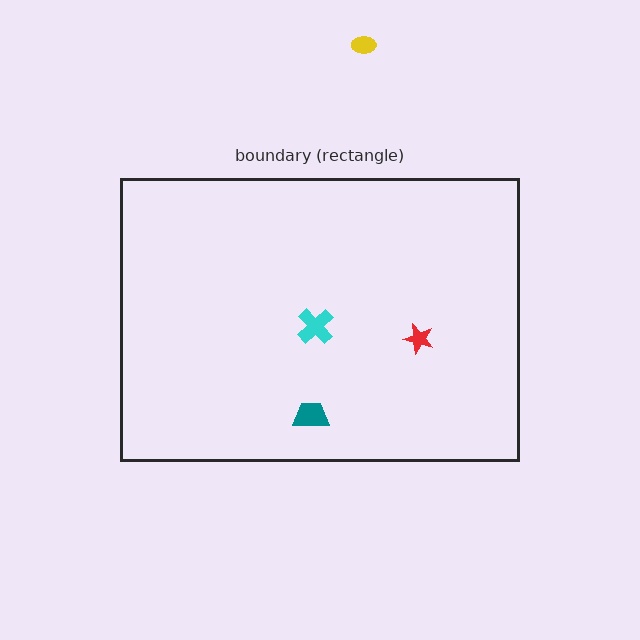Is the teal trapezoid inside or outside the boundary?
Inside.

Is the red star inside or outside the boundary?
Inside.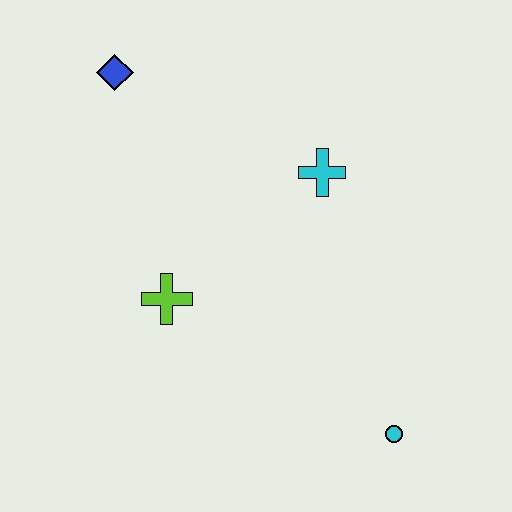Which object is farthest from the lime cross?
The cyan circle is farthest from the lime cross.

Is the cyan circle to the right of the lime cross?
Yes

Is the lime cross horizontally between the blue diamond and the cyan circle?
Yes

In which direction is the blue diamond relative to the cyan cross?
The blue diamond is to the left of the cyan cross.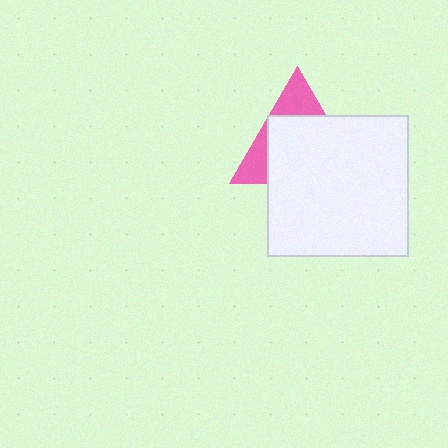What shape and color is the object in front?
The object in front is a white square.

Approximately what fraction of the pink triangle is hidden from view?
Roughly 66% of the pink triangle is hidden behind the white square.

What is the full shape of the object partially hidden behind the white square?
The partially hidden object is a pink triangle.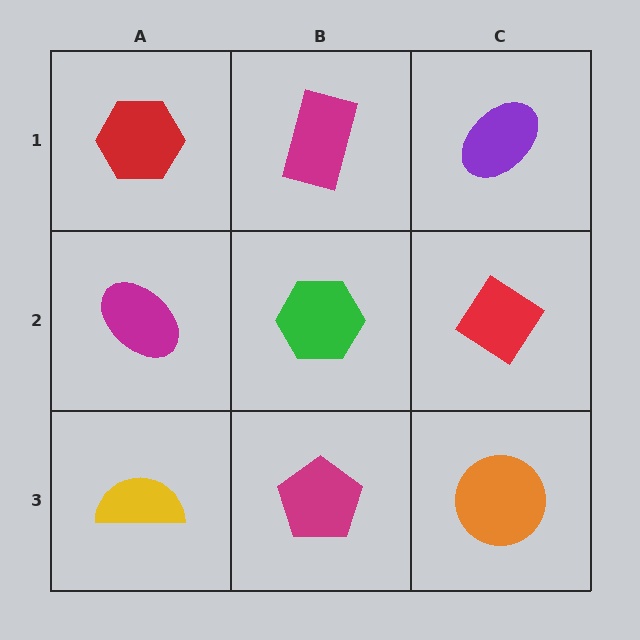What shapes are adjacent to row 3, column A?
A magenta ellipse (row 2, column A), a magenta pentagon (row 3, column B).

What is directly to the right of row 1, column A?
A magenta rectangle.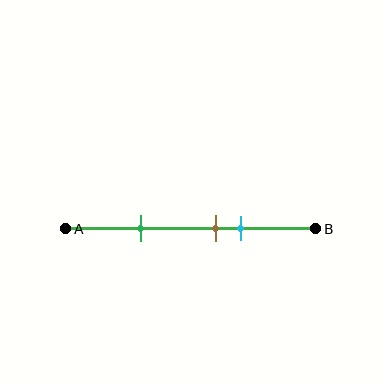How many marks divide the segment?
There are 3 marks dividing the segment.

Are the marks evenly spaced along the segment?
No, the marks are not evenly spaced.